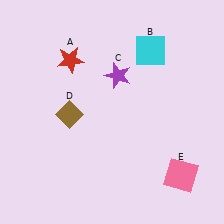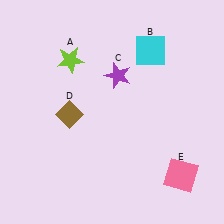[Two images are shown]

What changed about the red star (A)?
In Image 1, A is red. In Image 2, it changed to lime.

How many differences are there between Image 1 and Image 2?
There is 1 difference between the two images.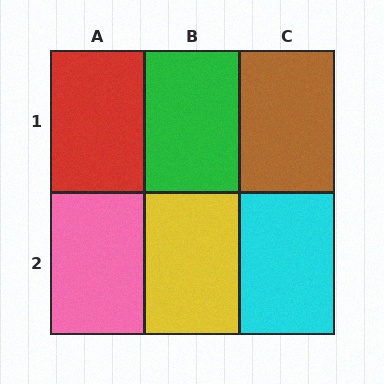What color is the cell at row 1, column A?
Red.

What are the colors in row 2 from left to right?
Pink, yellow, cyan.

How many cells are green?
1 cell is green.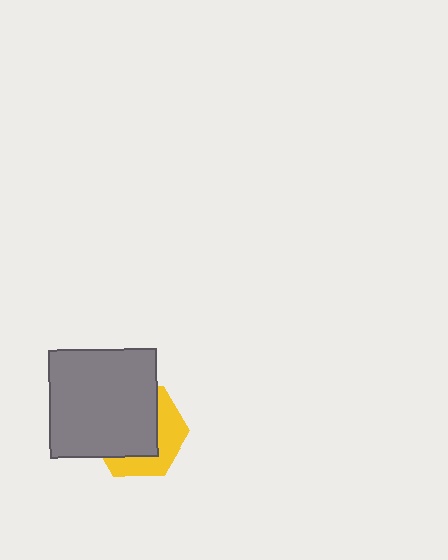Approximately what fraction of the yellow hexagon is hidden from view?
Roughly 61% of the yellow hexagon is hidden behind the gray square.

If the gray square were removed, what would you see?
You would see the complete yellow hexagon.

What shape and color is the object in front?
The object in front is a gray square.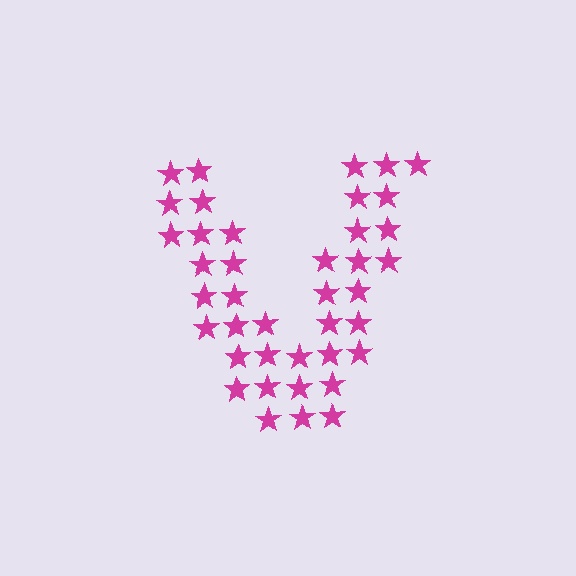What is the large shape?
The large shape is the letter V.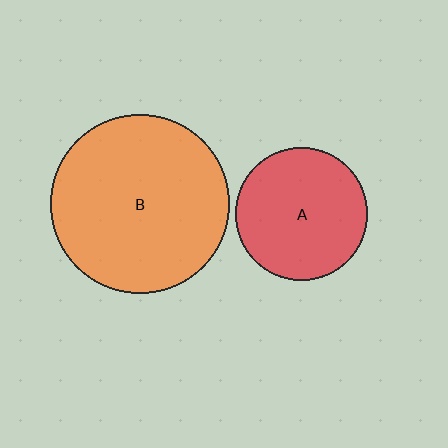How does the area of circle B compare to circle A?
Approximately 1.8 times.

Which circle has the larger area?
Circle B (orange).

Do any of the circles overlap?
No, none of the circles overlap.